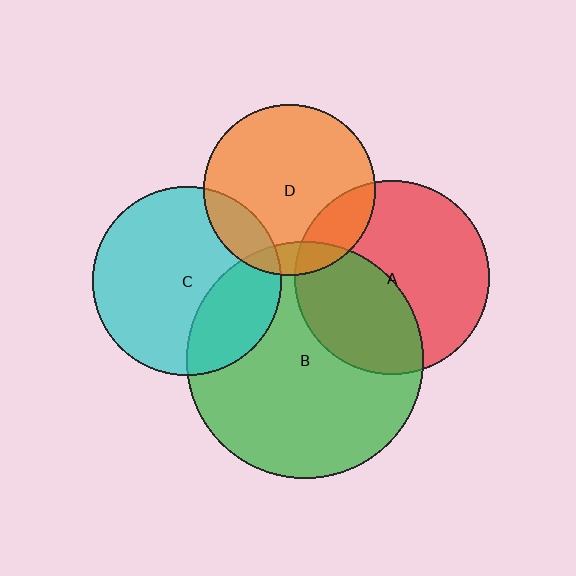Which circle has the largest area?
Circle B (green).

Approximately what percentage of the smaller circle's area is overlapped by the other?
Approximately 30%.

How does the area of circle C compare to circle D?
Approximately 1.2 times.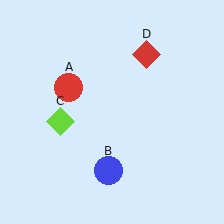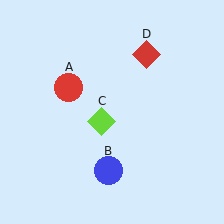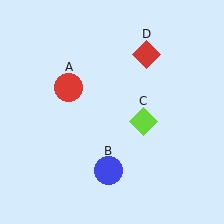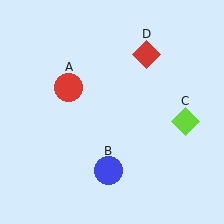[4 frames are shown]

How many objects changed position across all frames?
1 object changed position: lime diamond (object C).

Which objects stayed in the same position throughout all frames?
Red circle (object A) and blue circle (object B) and red diamond (object D) remained stationary.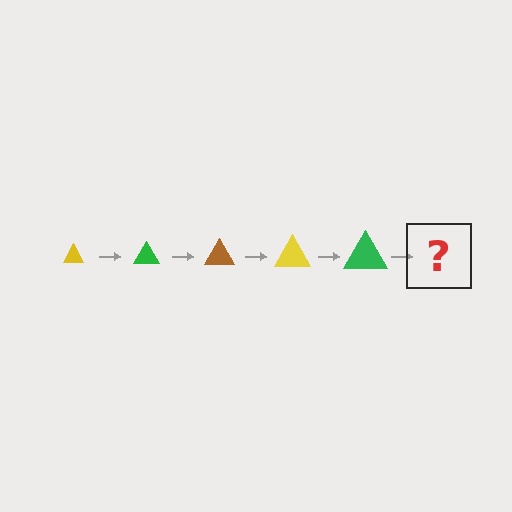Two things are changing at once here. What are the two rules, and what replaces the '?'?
The two rules are that the triangle grows larger each step and the color cycles through yellow, green, and brown. The '?' should be a brown triangle, larger than the previous one.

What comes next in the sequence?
The next element should be a brown triangle, larger than the previous one.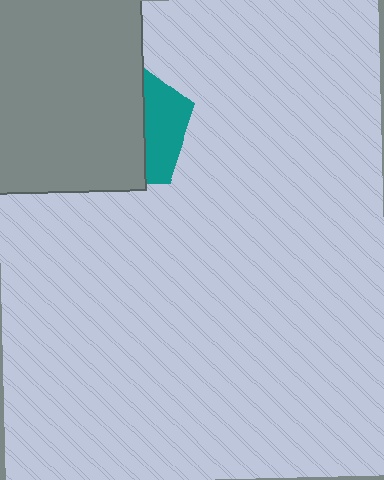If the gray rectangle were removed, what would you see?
You would see the complete teal pentagon.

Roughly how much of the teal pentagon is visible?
A small part of it is visible (roughly 32%).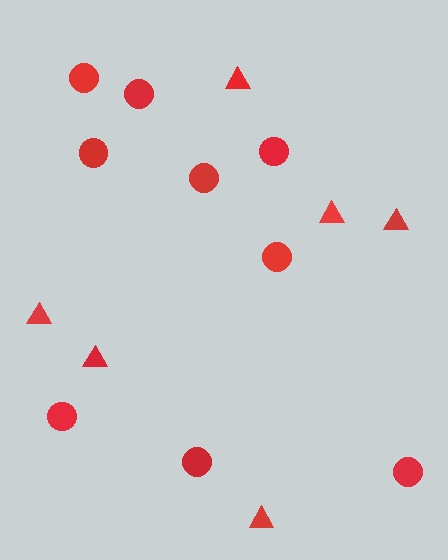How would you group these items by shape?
There are 2 groups: one group of triangles (6) and one group of circles (9).